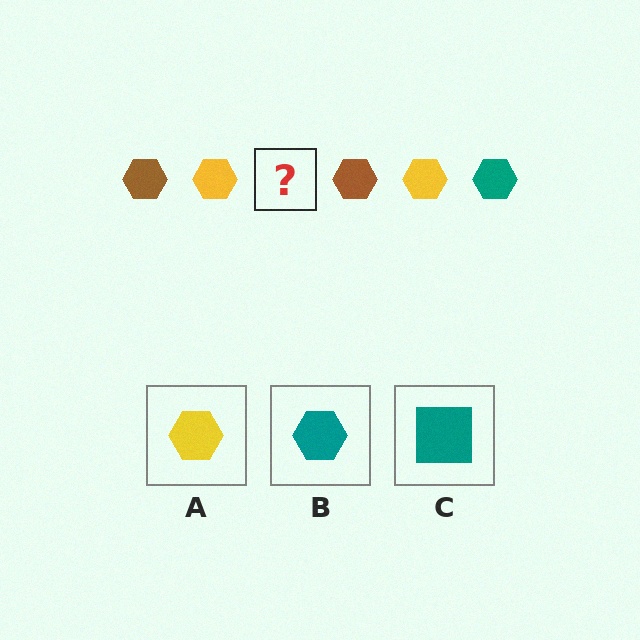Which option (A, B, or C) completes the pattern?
B.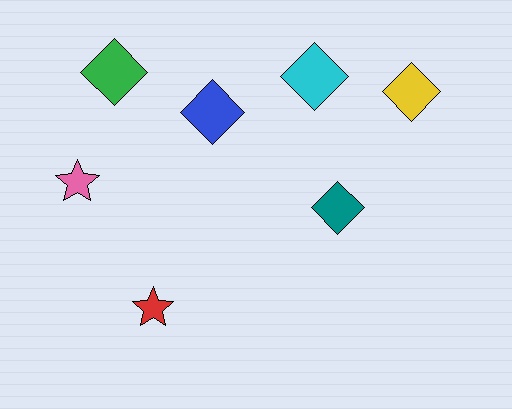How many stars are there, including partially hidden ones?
There are 2 stars.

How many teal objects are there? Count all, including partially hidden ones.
There is 1 teal object.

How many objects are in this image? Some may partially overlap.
There are 7 objects.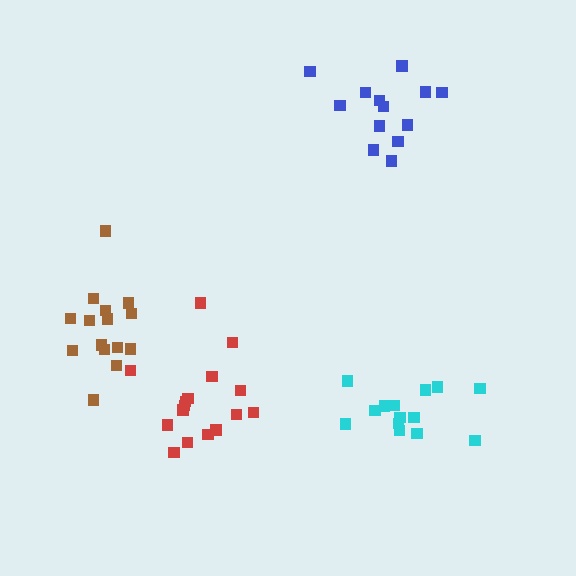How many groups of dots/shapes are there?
There are 4 groups.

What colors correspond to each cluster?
The clusters are colored: red, brown, blue, cyan.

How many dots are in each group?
Group 1: 16 dots, Group 2: 15 dots, Group 3: 13 dots, Group 4: 14 dots (58 total).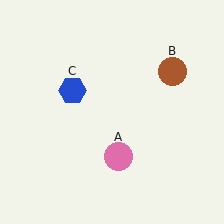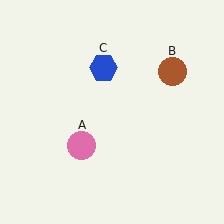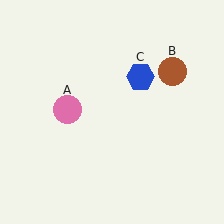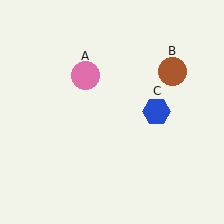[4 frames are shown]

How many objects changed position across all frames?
2 objects changed position: pink circle (object A), blue hexagon (object C).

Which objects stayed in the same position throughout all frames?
Brown circle (object B) remained stationary.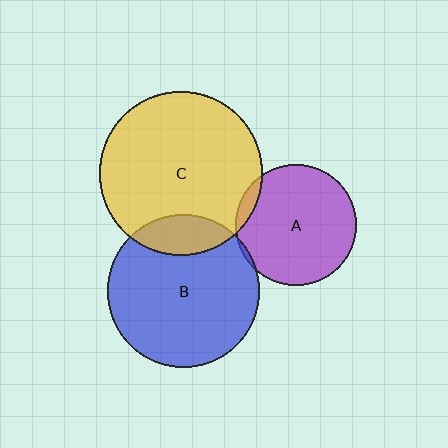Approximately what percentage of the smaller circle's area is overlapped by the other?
Approximately 5%.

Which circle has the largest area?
Circle C (yellow).